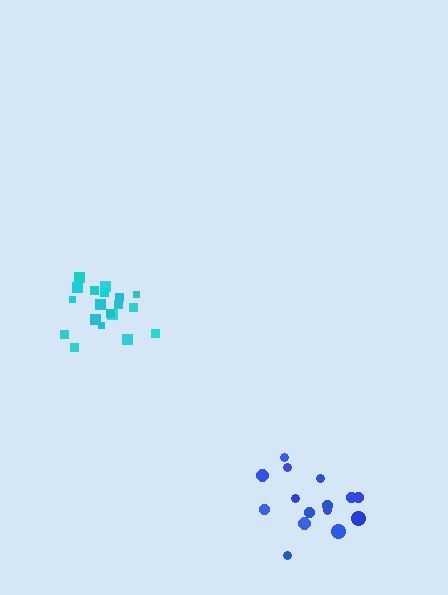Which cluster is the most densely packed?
Cyan.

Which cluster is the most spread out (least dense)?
Blue.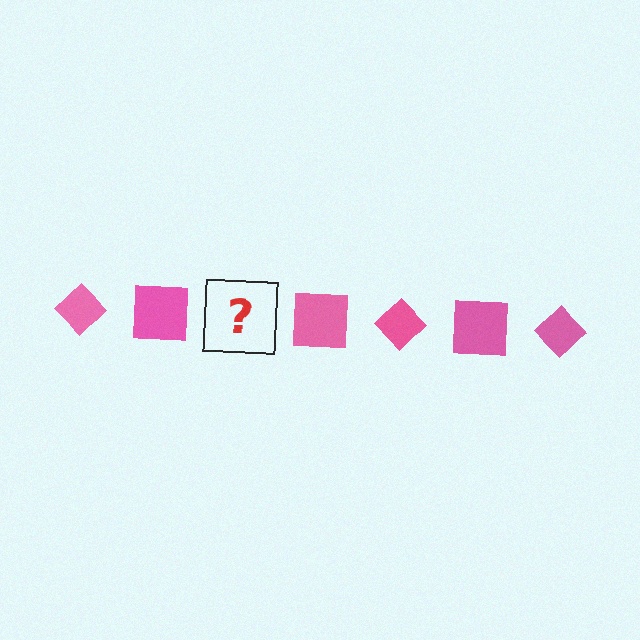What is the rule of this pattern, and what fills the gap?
The rule is that the pattern cycles through diamond, square shapes in pink. The gap should be filled with a pink diamond.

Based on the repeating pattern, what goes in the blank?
The blank should be a pink diamond.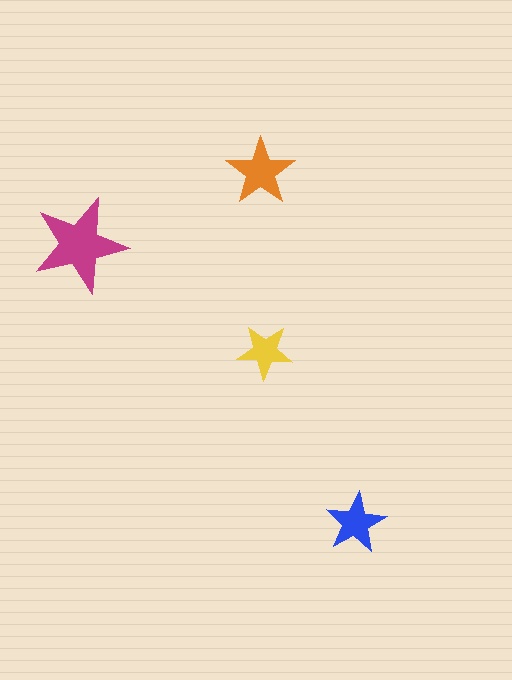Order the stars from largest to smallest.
the magenta one, the orange one, the blue one, the yellow one.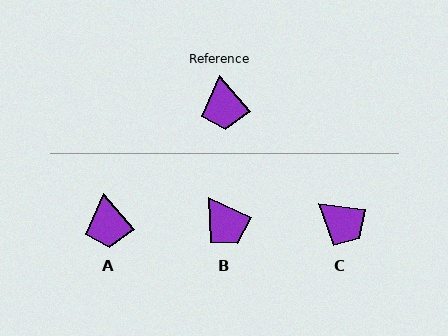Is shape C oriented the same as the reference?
No, it is off by about 43 degrees.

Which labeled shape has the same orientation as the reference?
A.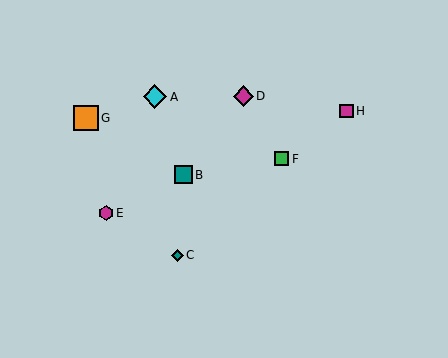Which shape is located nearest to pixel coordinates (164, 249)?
The teal diamond (labeled C) at (177, 255) is nearest to that location.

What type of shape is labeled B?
Shape B is a teal square.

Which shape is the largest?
The orange square (labeled G) is the largest.